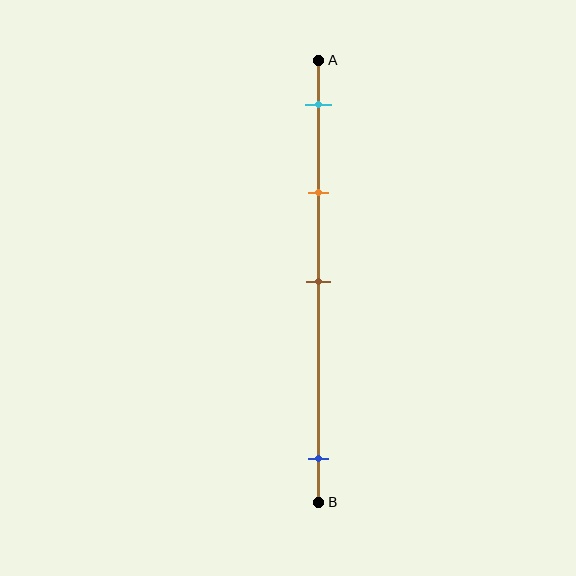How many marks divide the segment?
There are 4 marks dividing the segment.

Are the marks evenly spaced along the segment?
No, the marks are not evenly spaced.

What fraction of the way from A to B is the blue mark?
The blue mark is approximately 90% (0.9) of the way from A to B.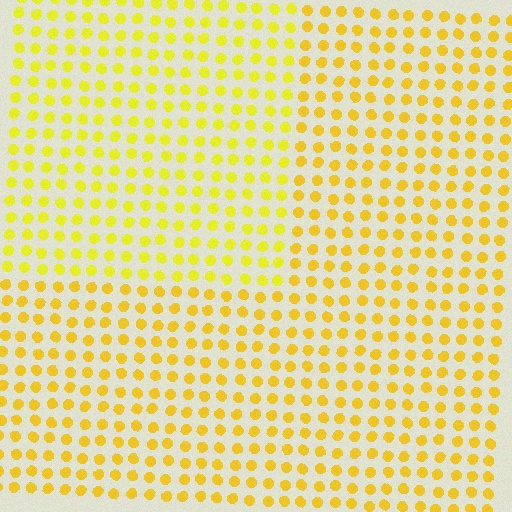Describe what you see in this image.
The image is filled with small yellow elements in a uniform arrangement. A rectangle-shaped region is visible where the elements are tinted to a slightly different hue, forming a subtle color boundary.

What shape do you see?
I see a rectangle.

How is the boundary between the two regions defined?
The boundary is defined purely by a slight shift in hue (about 15 degrees). Spacing, size, and orientation are identical on both sides.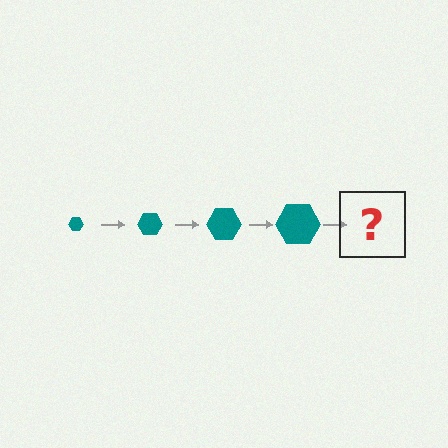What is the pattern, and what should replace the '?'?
The pattern is that the hexagon gets progressively larger each step. The '?' should be a teal hexagon, larger than the previous one.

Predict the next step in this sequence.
The next step is a teal hexagon, larger than the previous one.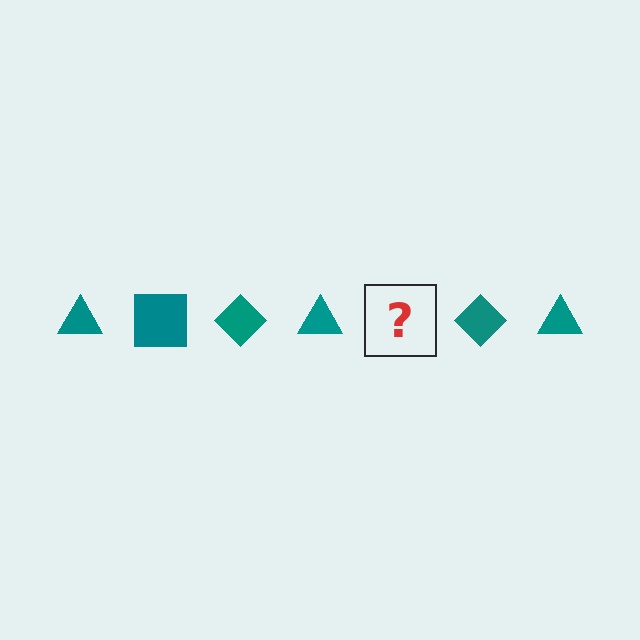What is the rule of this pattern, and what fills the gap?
The rule is that the pattern cycles through triangle, square, diamond shapes in teal. The gap should be filled with a teal square.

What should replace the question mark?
The question mark should be replaced with a teal square.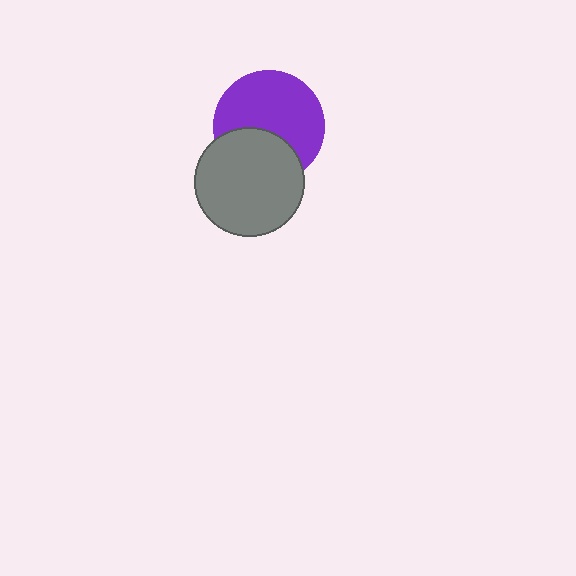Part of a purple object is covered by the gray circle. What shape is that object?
It is a circle.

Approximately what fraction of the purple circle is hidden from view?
Roughly 35% of the purple circle is hidden behind the gray circle.